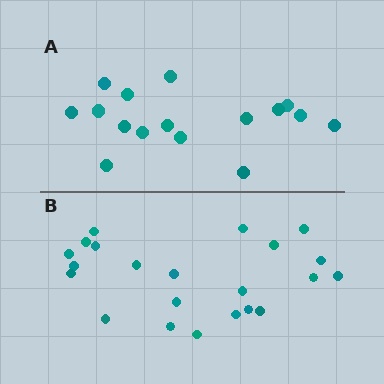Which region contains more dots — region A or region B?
Region B (the bottom region) has more dots.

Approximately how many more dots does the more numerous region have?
Region B has about 6 more dots than region A.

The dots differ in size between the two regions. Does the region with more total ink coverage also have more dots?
No. Region A has more total ink coverage because its dots are larger, but region B actually contains more individual dots. Total area can be misleading — the number of items is what matters here.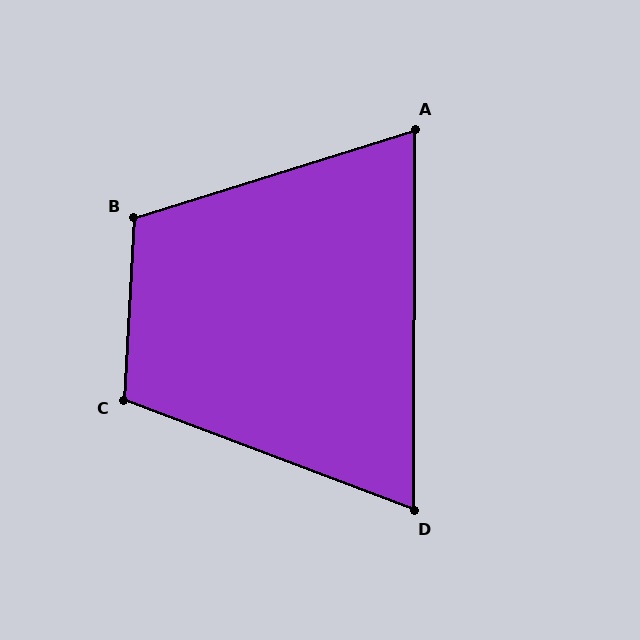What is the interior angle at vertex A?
Approximately 73 degrees (acute).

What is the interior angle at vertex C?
Approximately 107 degrees (obtuse).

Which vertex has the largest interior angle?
B, at approximately 111 degrees.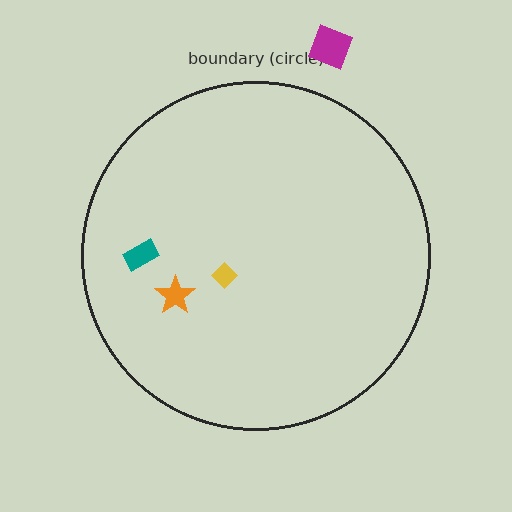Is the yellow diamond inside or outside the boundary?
Inside.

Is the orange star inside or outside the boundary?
Inside.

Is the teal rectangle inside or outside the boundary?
Inside.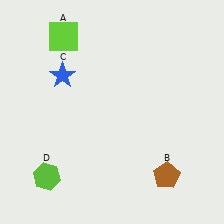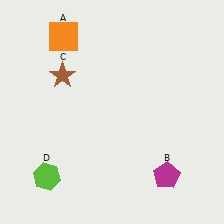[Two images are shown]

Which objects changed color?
A changed from lime to orange. B changed from brown to magenta. C changed from blue to brown.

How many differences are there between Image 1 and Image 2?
There are 3 differences between the two images.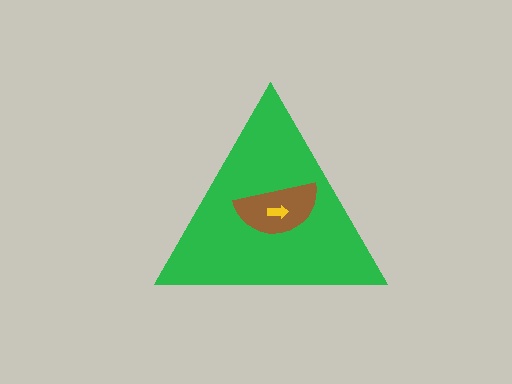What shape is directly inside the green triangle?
The brown semicircle.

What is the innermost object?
The yellow arrow.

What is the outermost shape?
The green triangle.